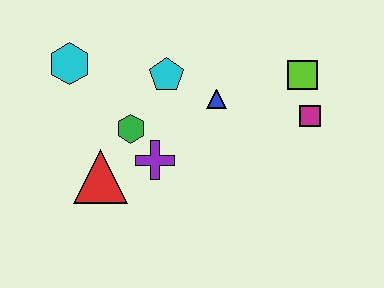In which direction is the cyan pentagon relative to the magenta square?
The cyan pentagon is to the left of the magenta square.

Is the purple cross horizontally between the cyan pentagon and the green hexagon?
Yes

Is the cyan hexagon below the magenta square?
No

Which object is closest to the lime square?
The magenta square is closest to the lime square.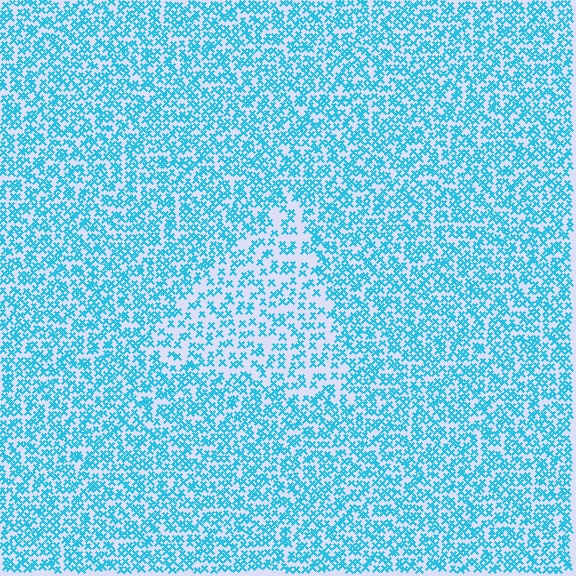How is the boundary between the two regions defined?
The boundary is defined by a change in element density (approximately 1.8x ratio). All elements are the same color, size, and shape.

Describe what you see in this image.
The image contains small cyan elements arranged at two different densities. A triangle-shaped region is visible where the elements are less densely packed than the surrounding area.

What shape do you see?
I see a triangle.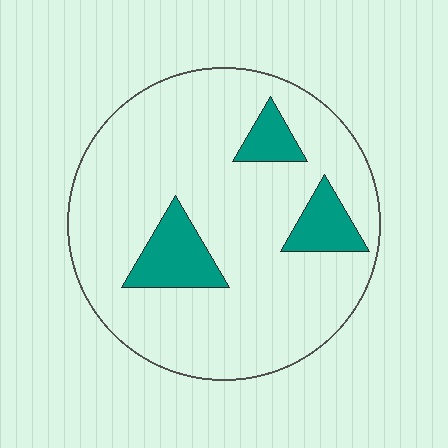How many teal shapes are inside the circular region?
3.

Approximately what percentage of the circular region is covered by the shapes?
Approximately 15%.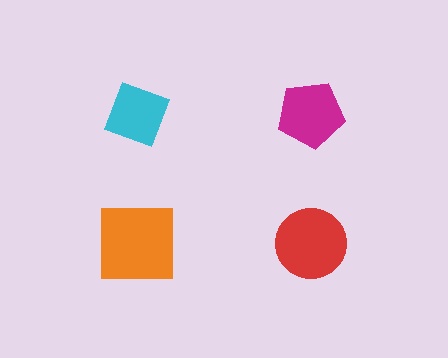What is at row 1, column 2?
A magenta pentagon.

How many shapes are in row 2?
2 shapes.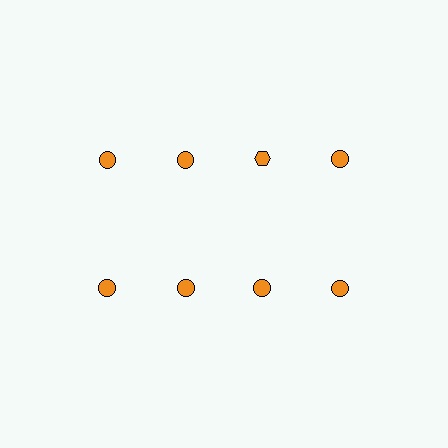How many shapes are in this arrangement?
There are 8 shapes arranged in a grid pattern.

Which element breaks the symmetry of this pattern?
The orange hexagon in the top row, center column breaks the symmetry. All other shapes are orange circles.